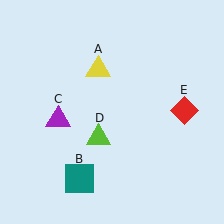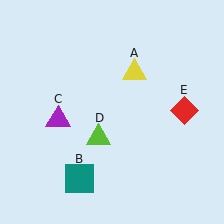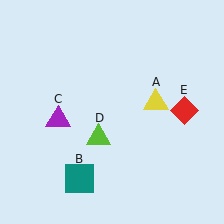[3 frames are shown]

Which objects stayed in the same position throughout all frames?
Teal square (object B) and purple triangle (object C) and lime triangle (object D) and red diamond (object E) remained stationary.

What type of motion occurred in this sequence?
The yellow triangle (object A) rotated clockwise around the center of the scene.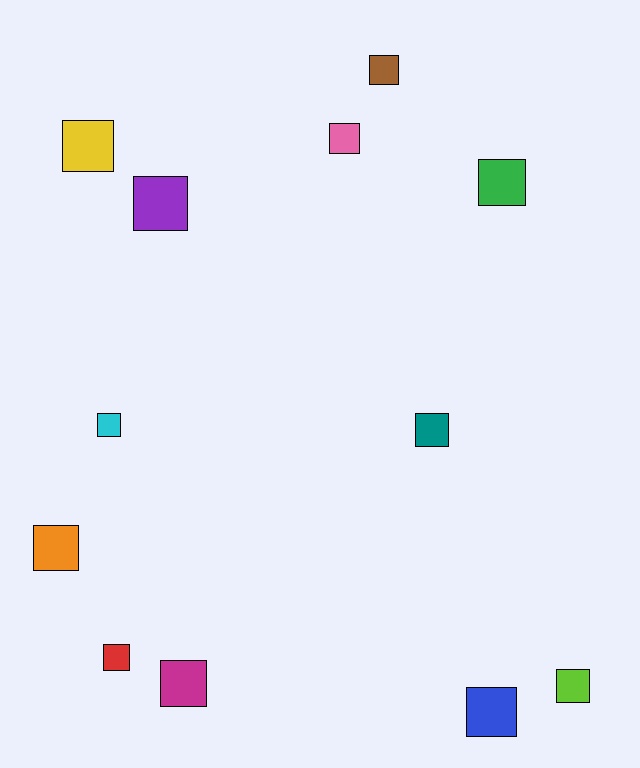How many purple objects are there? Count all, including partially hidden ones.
There is 1 purple object.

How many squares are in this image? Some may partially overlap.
There are 12 squares.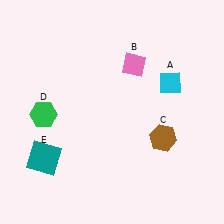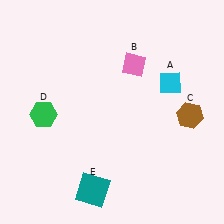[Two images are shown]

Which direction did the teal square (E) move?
The teal square (E) moved right.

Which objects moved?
The objects that moved are: the brown hexagon (C), the teal square (E).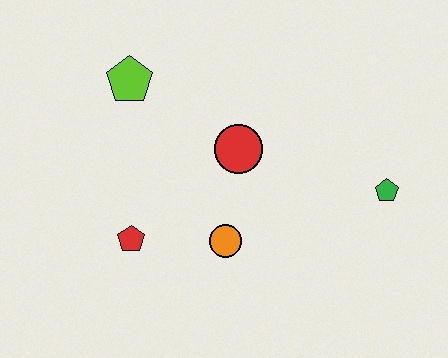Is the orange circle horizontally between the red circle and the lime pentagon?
Yes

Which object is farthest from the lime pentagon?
The green pentagon is farthest from the lime pentagon.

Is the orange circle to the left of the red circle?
Yes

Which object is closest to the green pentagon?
The red circle is closest to the green pentagon.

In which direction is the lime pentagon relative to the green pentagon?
The lime pentagon is to the left of the green pentagon.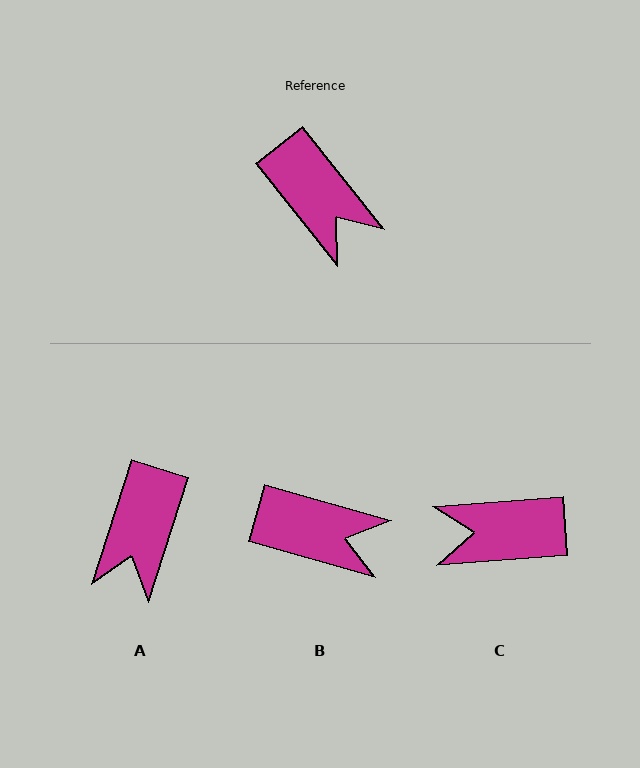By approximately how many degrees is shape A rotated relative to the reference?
Approximately 56 degrees clockwise.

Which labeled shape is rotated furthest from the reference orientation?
C, about 124 degrees away.